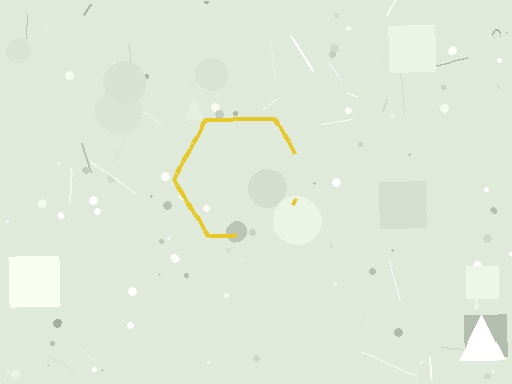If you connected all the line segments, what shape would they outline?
They would outline a hexagon.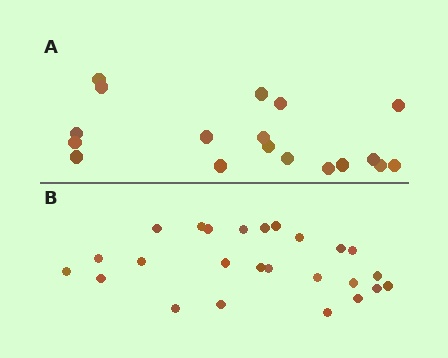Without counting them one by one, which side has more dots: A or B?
Region B (the bottom region) has more dots.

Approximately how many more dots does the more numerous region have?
Region B has roughly 8 or so more dots than region A.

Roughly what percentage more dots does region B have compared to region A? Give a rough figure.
About 40% more.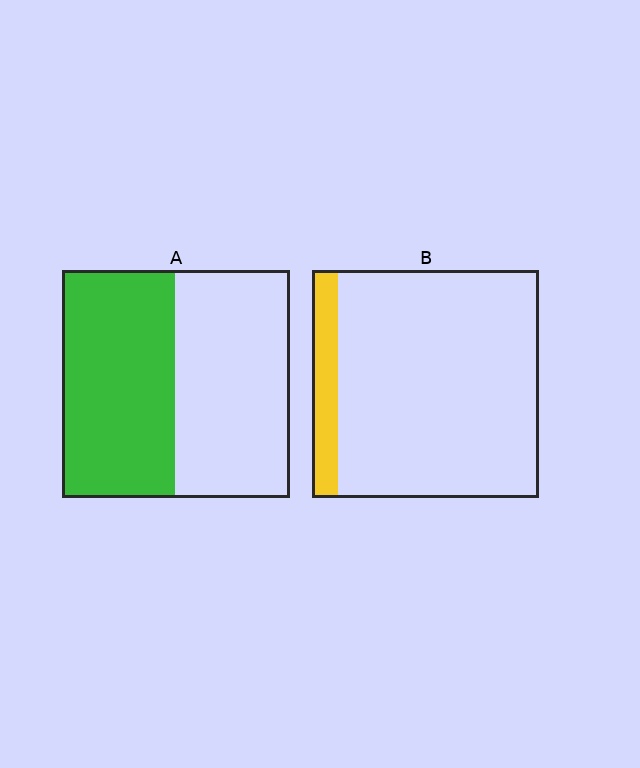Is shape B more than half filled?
No.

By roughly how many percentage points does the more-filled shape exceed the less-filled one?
By roughly 40 percentage points (A over B).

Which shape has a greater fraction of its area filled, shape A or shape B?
Shape A.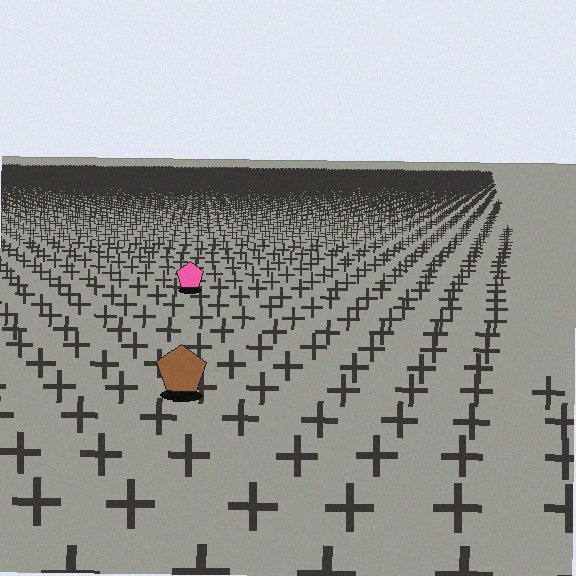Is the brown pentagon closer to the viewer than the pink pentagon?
Yes. The brown pentagon is closer — you can tell from the texture gradient: the ground texture is coarser near it.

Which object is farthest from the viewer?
The pink pentagon is farthest from the viewer. It appears smaller and the ground texture around it is denser.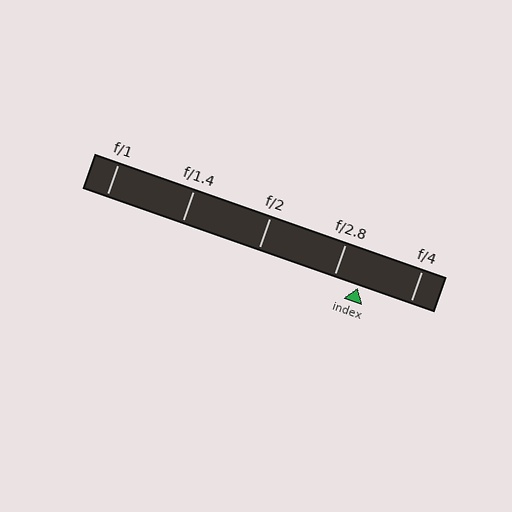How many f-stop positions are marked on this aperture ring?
There are 5 f-stop positions marked.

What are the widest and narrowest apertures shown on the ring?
The widest aperture shown is f/1 and the narrowest is f/4.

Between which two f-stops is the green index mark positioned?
The index mark is between f/2.8 and f/4.